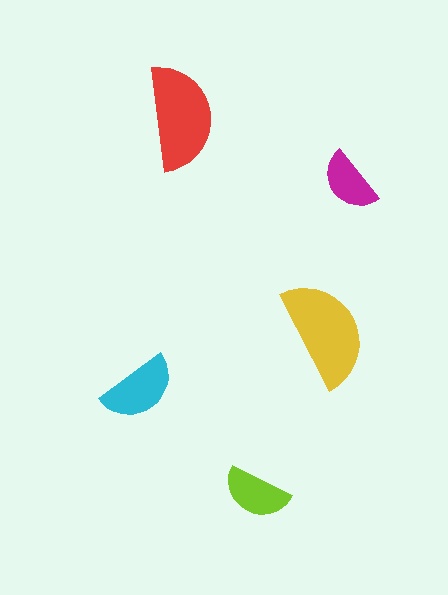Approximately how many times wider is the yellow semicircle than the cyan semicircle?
About 1.5 times wider.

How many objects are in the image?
There are 5 objects in the image.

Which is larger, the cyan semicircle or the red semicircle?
The red one.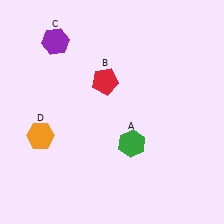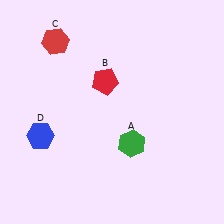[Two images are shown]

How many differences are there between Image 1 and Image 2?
There are 2 differences between the two images.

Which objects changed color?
C changed from purple to red. D changed from orange to blue.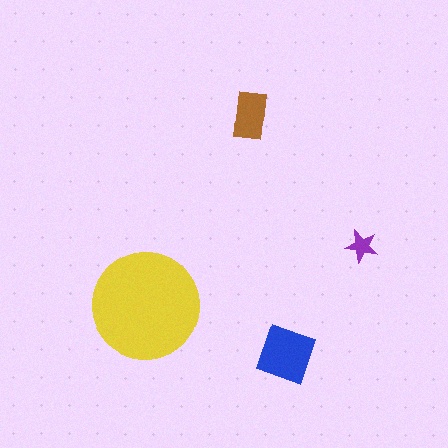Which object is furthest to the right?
The purple star is rightmost.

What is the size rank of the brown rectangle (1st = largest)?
3rd.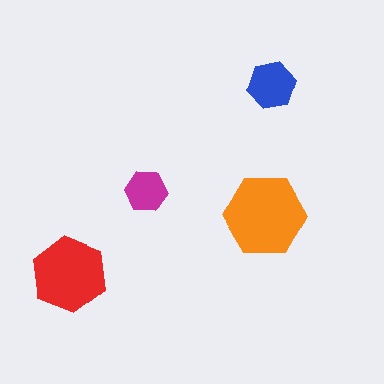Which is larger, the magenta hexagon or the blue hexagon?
The blue one.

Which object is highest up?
The blue hexagon is topmost.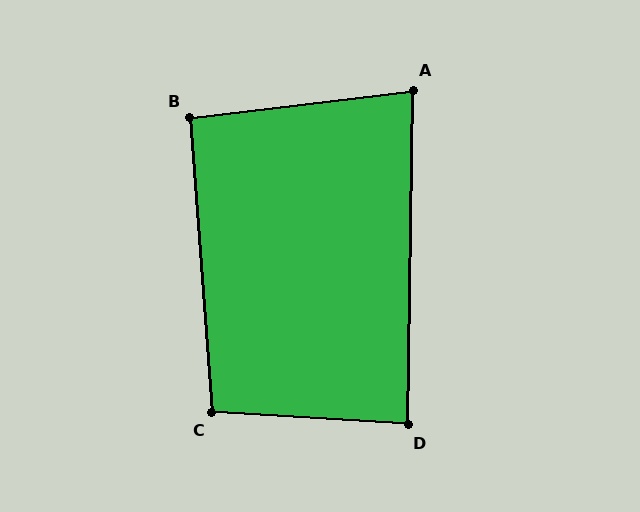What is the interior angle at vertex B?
Approximately 93 degrees (approximately right).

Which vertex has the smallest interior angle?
A, at approximately 82 degrees.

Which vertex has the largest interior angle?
C, at approximately 98 degrees.